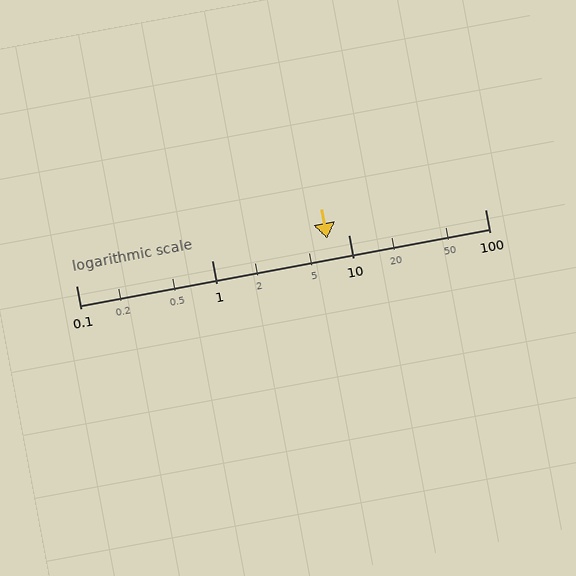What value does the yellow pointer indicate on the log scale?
The pointer indicates approximately 7.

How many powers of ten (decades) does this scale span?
The scale spans 3 decades, from 0.1 to 100.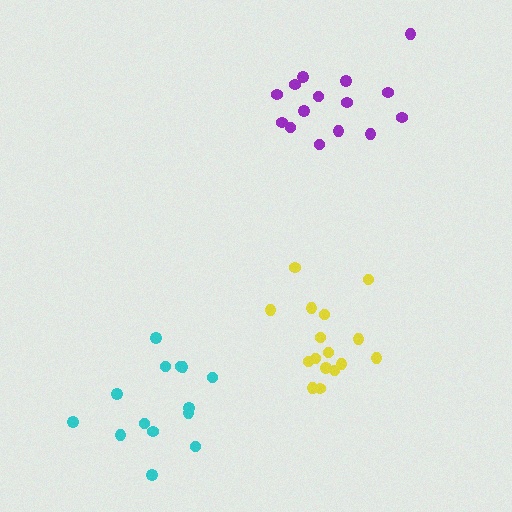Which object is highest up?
The purple cluster is topmost.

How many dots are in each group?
Group 1: 15 dots, Group 2: 16 dots, Group 3: 14 dots (45 total).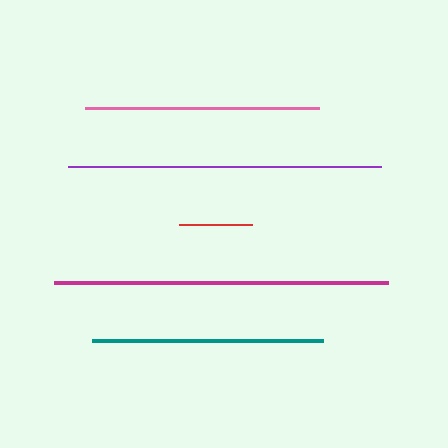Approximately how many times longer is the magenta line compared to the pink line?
The magenta line is approximately 1.4 times the length of the pink line.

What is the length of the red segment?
The red segment is approximately 73 pixels long.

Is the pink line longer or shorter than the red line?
The pink line is longer than the red line.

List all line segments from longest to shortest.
From longest to shortest: magenta, purple, pink, teal, red.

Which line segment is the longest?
The magenta line is the longest at approximately 334 pixels.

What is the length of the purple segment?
The purple segment is approximately 313 pixels long.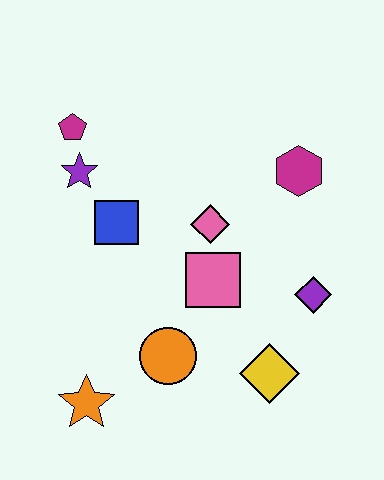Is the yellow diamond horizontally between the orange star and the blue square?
No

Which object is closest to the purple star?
The magenta pentagon is closest to the purple star.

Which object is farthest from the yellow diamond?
The magenta pentagon is farthest from the yellow diamond.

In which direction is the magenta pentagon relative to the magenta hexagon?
The magenta pentagon is to the left of the magenta hexagon.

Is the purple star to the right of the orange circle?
No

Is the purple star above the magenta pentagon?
No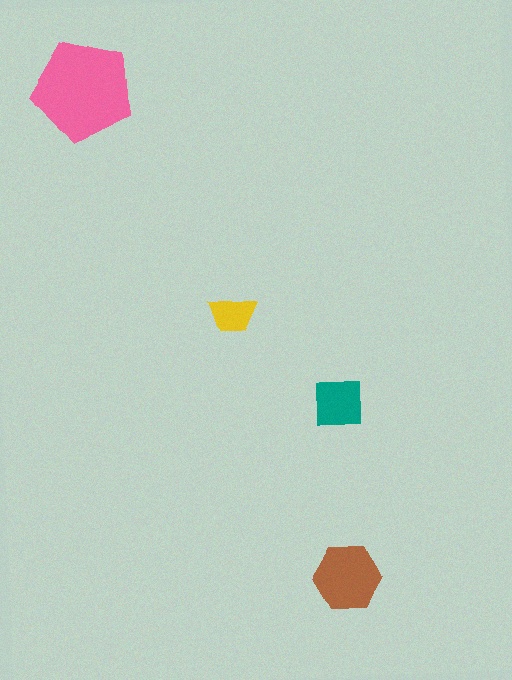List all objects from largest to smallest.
The pink pentagon, the brown hexagon, the teal square, the yellow trapezoid.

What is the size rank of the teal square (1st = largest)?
3rd.